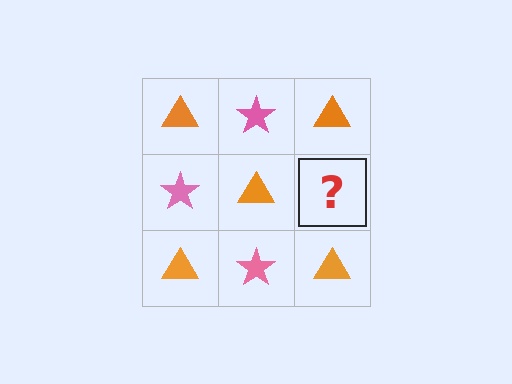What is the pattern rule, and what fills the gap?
The rule is that it alternates orange triangle and pink star in a checkerboard pattern. The gap should be filled with a pink star.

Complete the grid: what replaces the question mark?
The question mark should be replaced with a pink star.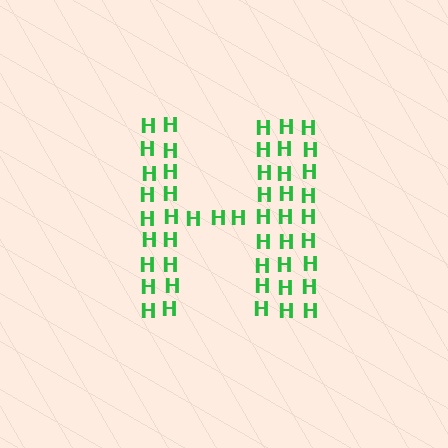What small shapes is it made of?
It is made of small letter H's.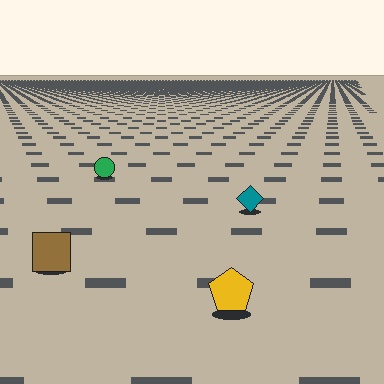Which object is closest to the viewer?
The yellow pentagon is closest. The texture marks near it are larger and more spread out.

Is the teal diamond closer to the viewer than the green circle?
Yes. The teal diamond is closer — you can tell from the texture gradient: the ground texture is coarser near it.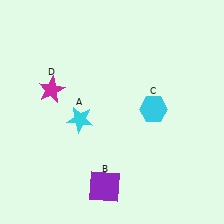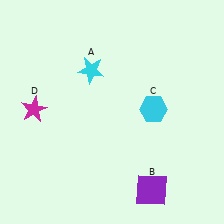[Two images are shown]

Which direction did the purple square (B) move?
The purple square (B) moved right.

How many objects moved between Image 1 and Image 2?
3 objects moved between the two images.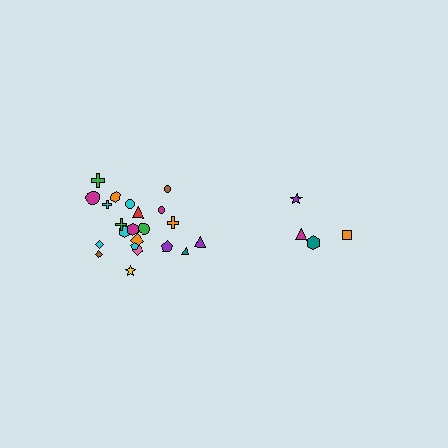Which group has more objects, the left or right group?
The left group.